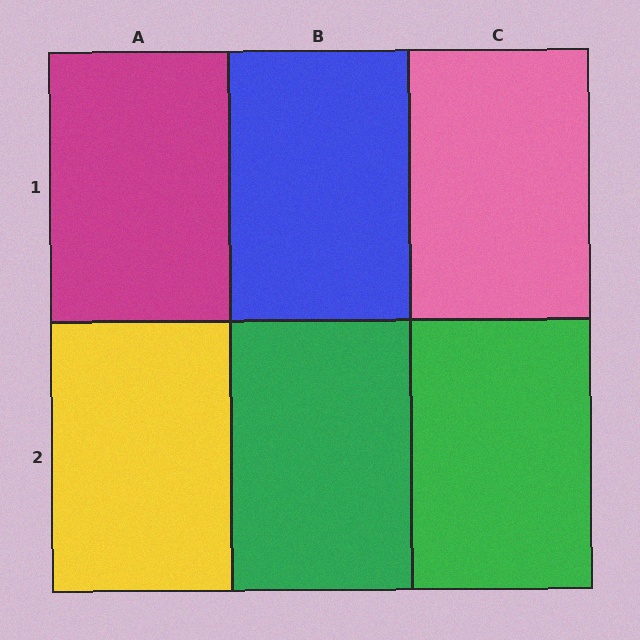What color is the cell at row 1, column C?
Pink.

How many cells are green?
2 cells are green.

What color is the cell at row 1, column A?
Magenta.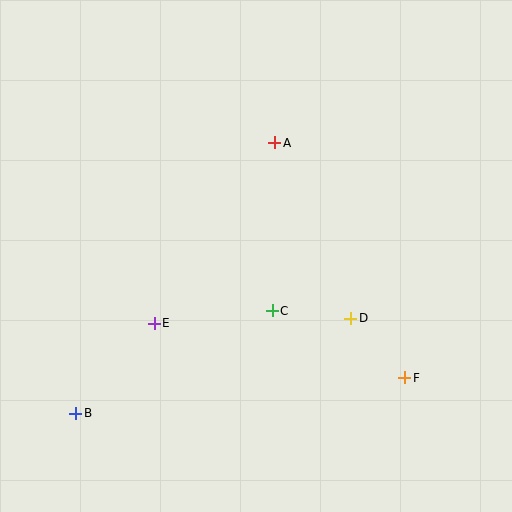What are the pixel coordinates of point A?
Point A is at (274, 143).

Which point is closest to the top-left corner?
Point A is closest to the top-left corner.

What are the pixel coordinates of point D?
Point D is at (351, 318).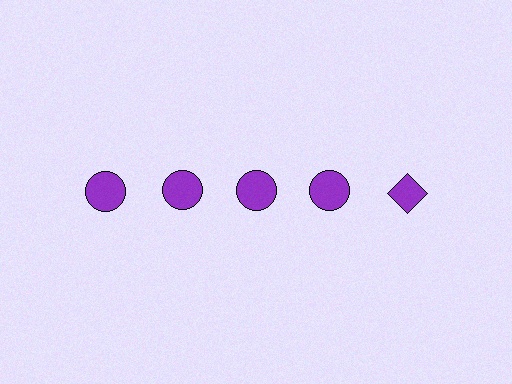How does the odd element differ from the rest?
It has a different shape: diamond instead of circle.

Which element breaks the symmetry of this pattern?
The purple diamond in the top row, rightmost column breaks the symmetry. All other shapes are purple circles.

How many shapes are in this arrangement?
There are 5 shapes arranged in a grid pattern.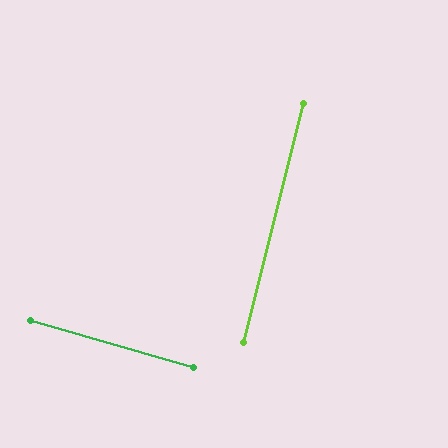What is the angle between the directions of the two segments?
Approximately 88 degrees.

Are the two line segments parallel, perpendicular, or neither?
Perpendicular — they meet at approximately 88°.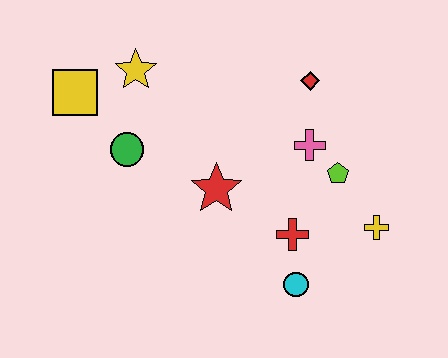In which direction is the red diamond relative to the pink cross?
The red diamond is above the pink cross.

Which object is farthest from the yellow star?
The yellow cross is farthest from the yellow star.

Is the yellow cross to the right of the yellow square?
Yes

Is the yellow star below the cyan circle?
No